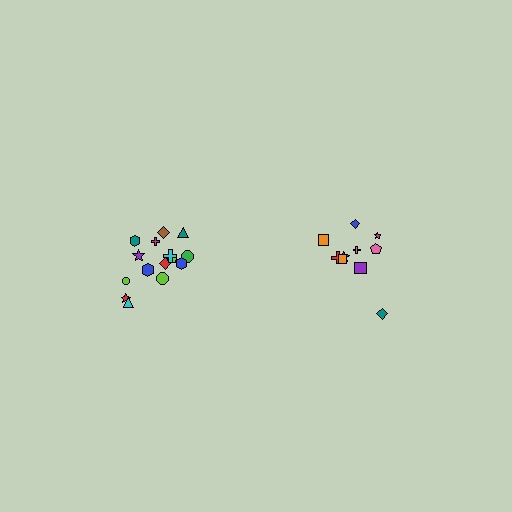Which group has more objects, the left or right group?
The left group.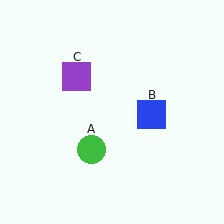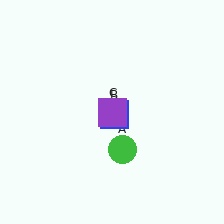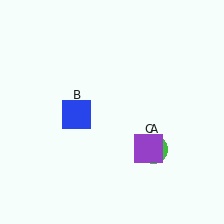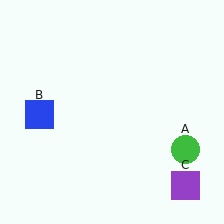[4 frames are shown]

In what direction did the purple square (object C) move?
The purple square (object C) moved down and to the right.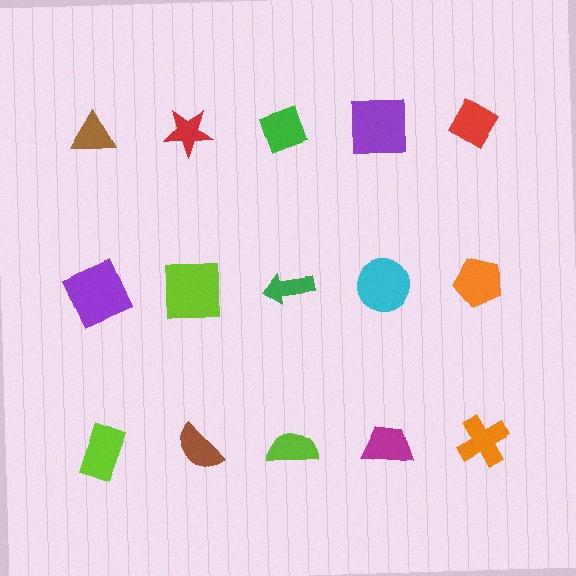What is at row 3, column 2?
A brown semicircle.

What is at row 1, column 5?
A red diamond.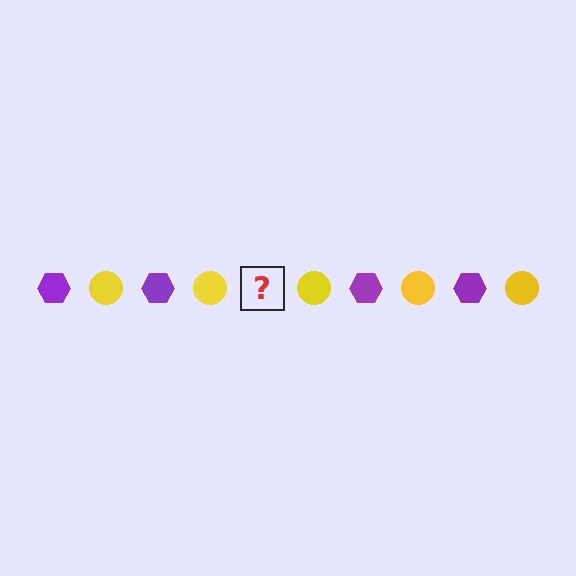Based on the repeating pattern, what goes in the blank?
The blank should be a purple hexagon.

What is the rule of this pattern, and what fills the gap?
The rule is that the pattern alternates between purple hexagon and yellow circle. The gap should be filled with a purple hexagon.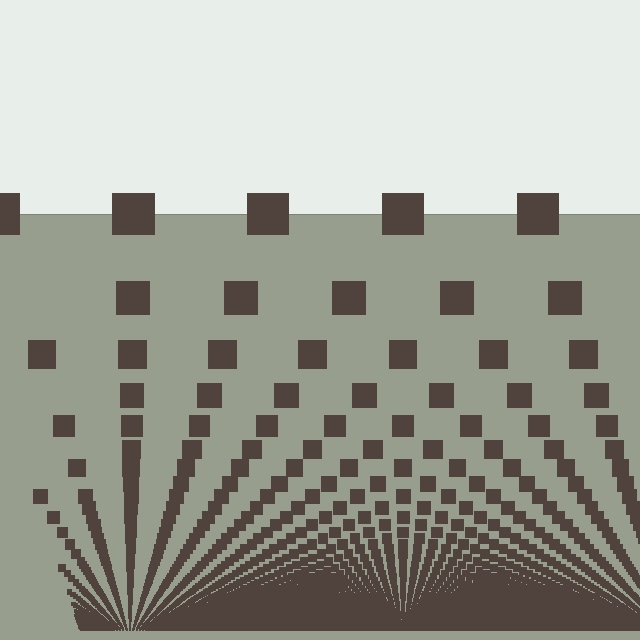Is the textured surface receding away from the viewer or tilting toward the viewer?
The surface appears to tilt toward the viewer. Texture elements get larger and sparser toward the top.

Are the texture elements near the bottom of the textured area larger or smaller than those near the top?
Smaller. The gradient is inverted — elements near the bottom are smaller and denser.